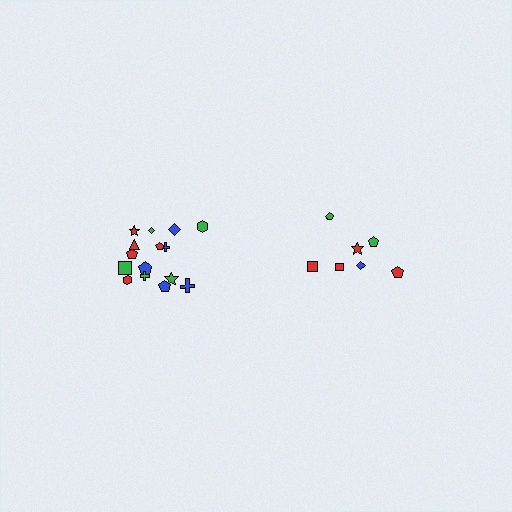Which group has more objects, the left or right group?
The left group.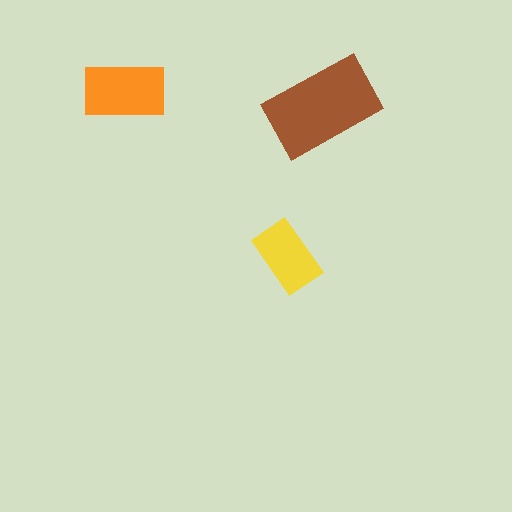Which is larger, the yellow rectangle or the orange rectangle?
The orange one.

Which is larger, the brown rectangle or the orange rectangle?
The brown one.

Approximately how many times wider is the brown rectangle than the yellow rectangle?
About 1.5 times wider.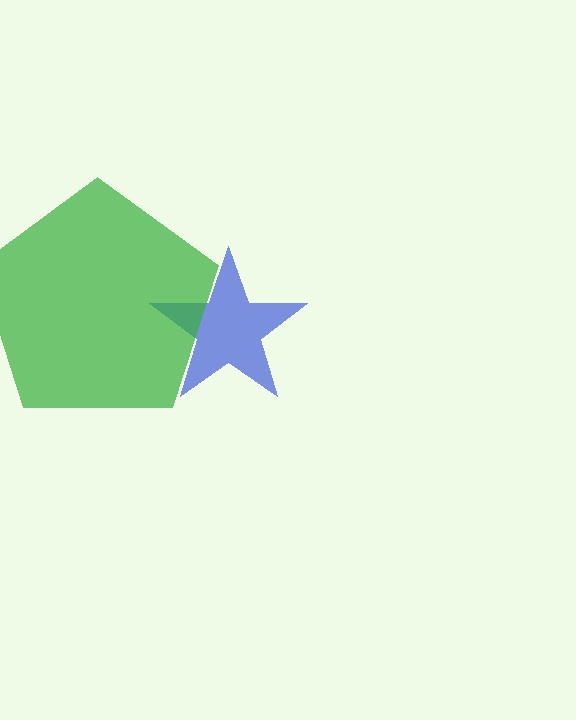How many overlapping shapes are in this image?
There are 2 overlapping shapes in the image.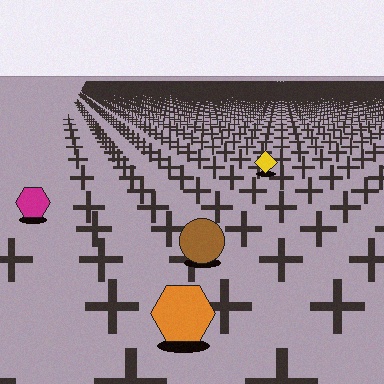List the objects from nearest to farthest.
From nearest to farthest: the orange hexagon, the brown circle, the magenta hexagon, the yellow diamond.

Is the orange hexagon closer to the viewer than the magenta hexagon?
Yes. The orange hexagon is closer — you can tell from the texture gradient: the ground texture is coarser near it.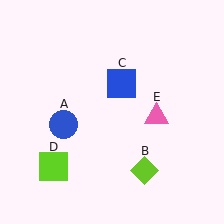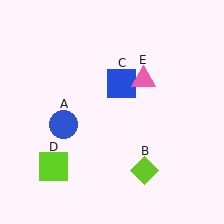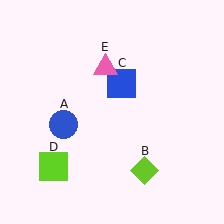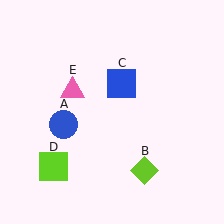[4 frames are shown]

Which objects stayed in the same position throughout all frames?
Blue circle (object A) and lime diamond (object B) and blue square (object C) and lime square (object D) remained stationary.